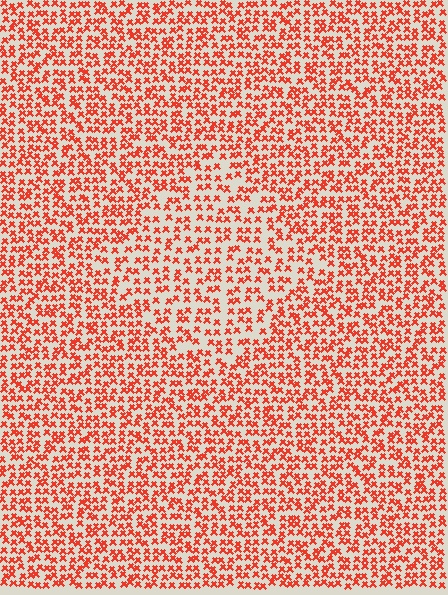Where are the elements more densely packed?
The elements are more densely packed outside the diamond boundary.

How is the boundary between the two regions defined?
The boundary is defined by a change in element density (approximately 1.5x ratio). All elements are the same color, size, and shape.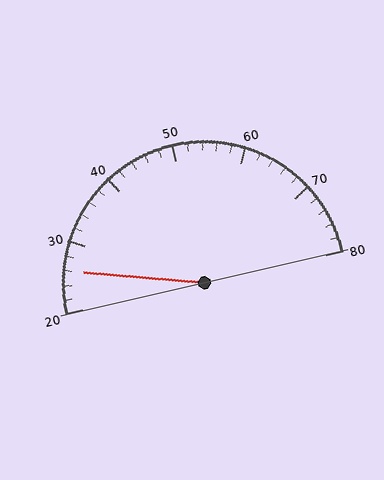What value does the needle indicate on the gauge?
The needle indicates approximately 26.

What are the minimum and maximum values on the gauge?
The gauge ranges from 20 to 80.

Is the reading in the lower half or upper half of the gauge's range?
The reading is in the lower half of the range (20 to 80).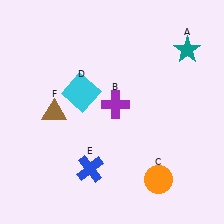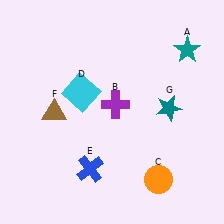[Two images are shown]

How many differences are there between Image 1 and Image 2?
There is 1 difference between the two images.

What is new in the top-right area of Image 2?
A teal star (G) was added in the top-right area of Image 2.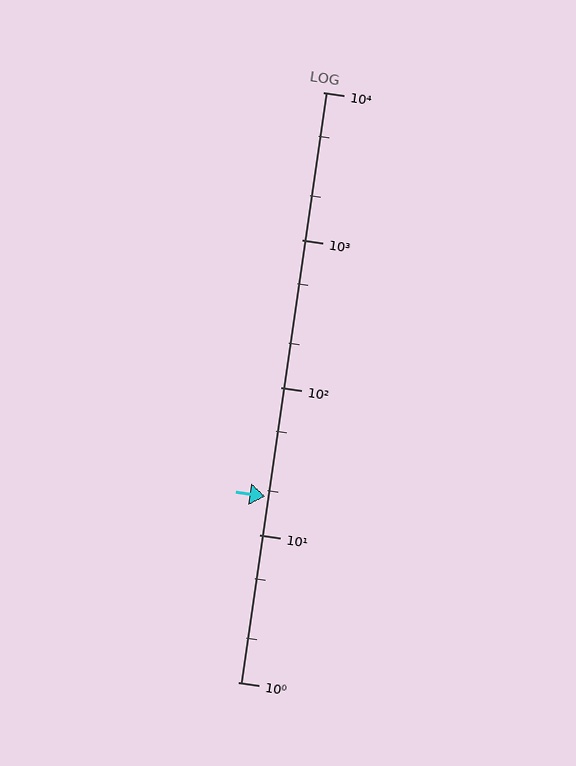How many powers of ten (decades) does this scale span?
The scale spans 4 decades, from 1 to 10000.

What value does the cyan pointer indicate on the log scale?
The pointer indicates approximately 18.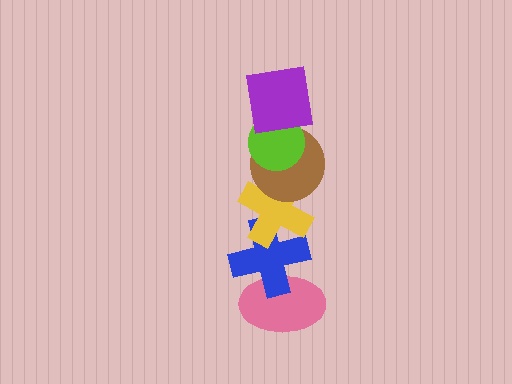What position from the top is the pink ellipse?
The pink ellipse is 6th from the top.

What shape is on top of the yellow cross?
The brown circle is on top of the yellow cross.